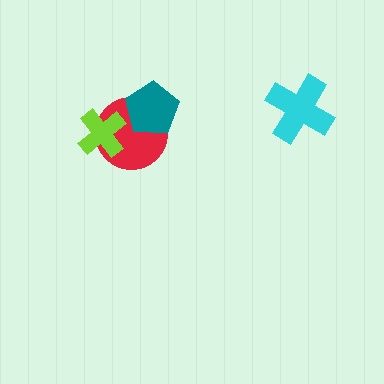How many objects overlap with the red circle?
2 objects overlap with the red circle.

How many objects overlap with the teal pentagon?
1 object overlaps with the teal pentagon.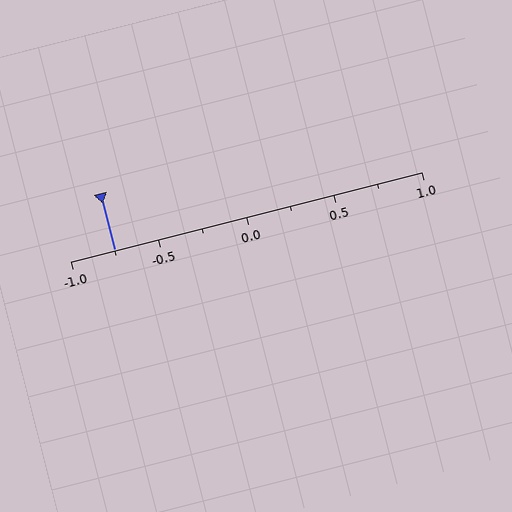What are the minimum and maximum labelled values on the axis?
The axis runs from -1.0 to 1.0.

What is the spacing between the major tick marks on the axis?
The major ticks are spaced 0.5 apart.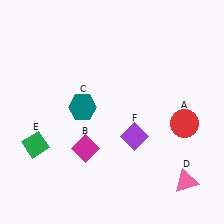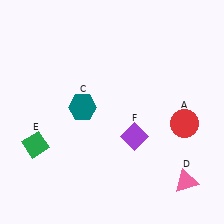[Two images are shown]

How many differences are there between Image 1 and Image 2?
There is 1 difference between the two images.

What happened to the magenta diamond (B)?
The magenta diamond (B) was removed in Image 2. It was in the bottom-left area of Image 1.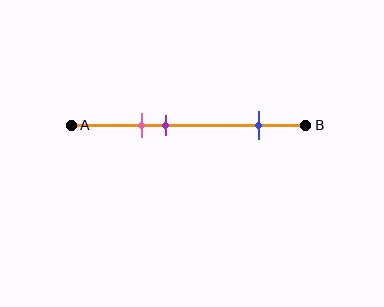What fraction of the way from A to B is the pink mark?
The pink mark is approximately 30% (0.3) of the way from A to B.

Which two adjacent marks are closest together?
The pink and purple marks are the closest adjacent pair.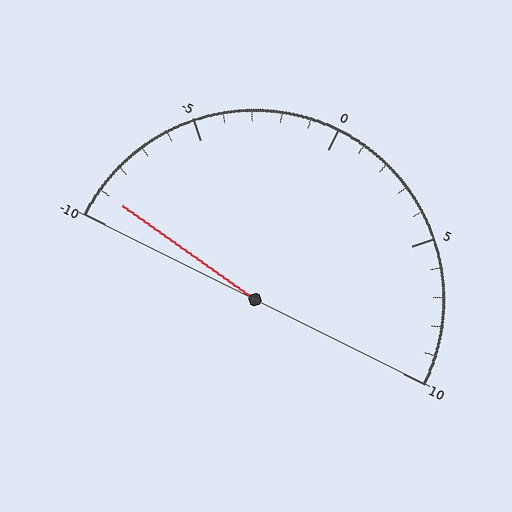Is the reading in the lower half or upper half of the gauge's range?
The reading is in the lower half of the range (-10 to 10).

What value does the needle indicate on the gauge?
The needle indicates approximately -9.